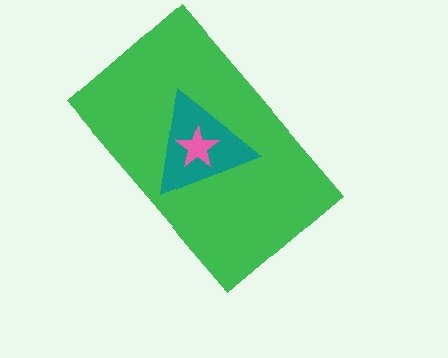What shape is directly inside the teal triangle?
The pink star.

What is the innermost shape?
The pink star.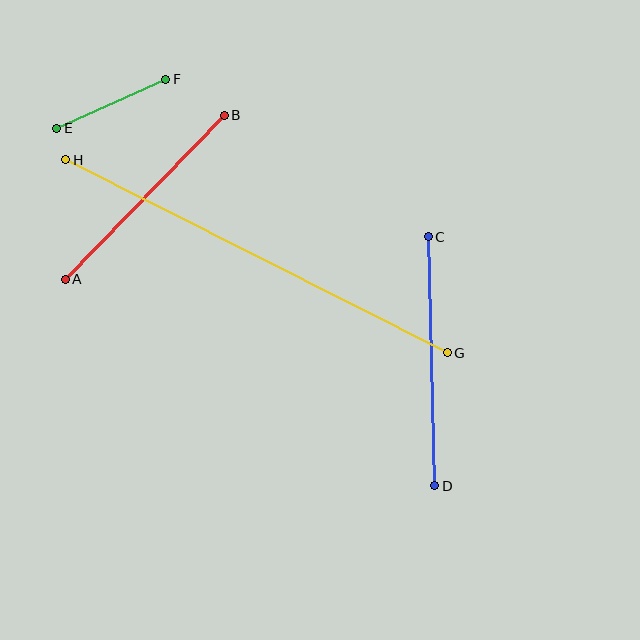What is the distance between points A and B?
The distance is approximately 228 pixels.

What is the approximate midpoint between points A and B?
The midpoint is at approximately (145, 197) pixels.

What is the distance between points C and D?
The distance is approximately 249 pixels.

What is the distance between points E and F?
The distance is approximately 120 pixels.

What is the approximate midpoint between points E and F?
The midpoint is at approximately (111, 104) pixels.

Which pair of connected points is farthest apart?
Points G and H are farthest apart.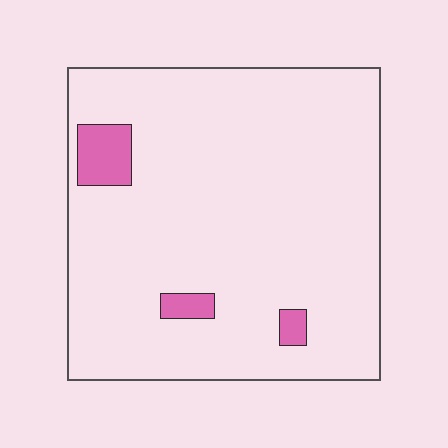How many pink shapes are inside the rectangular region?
3.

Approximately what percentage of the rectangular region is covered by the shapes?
Approximately 5%.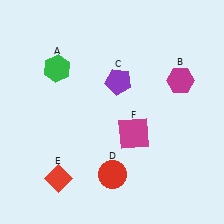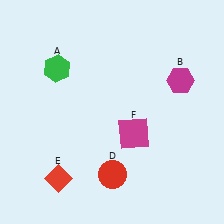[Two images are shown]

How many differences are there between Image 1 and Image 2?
There is 1 difference between the two images.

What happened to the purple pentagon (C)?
The purple pentagon (C) was removed in Image 2. It was in the top-right area of Image 1.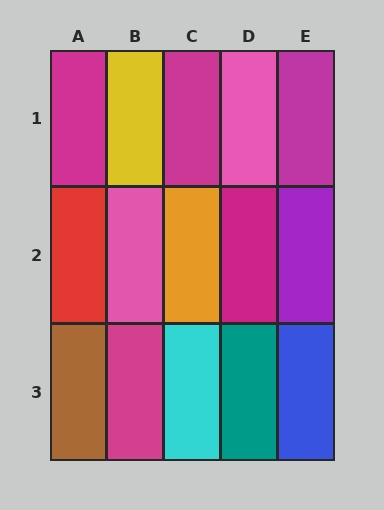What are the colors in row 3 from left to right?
Brown, magenta, cyan, teal, blue.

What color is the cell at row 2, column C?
Orange.